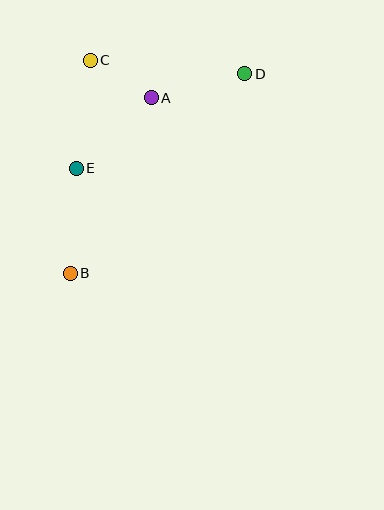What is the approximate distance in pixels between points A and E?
The distance between A and E is approximately 103 pixels.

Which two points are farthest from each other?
Points B and D are farthest from each other.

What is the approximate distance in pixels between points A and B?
The distance between A and B is approximately 193 pixels.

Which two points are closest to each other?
Points A and C are closest to each other.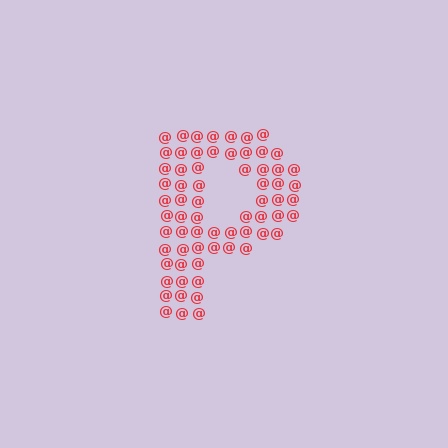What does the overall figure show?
The overall figure shows the letter P.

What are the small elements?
The small elements are at signs.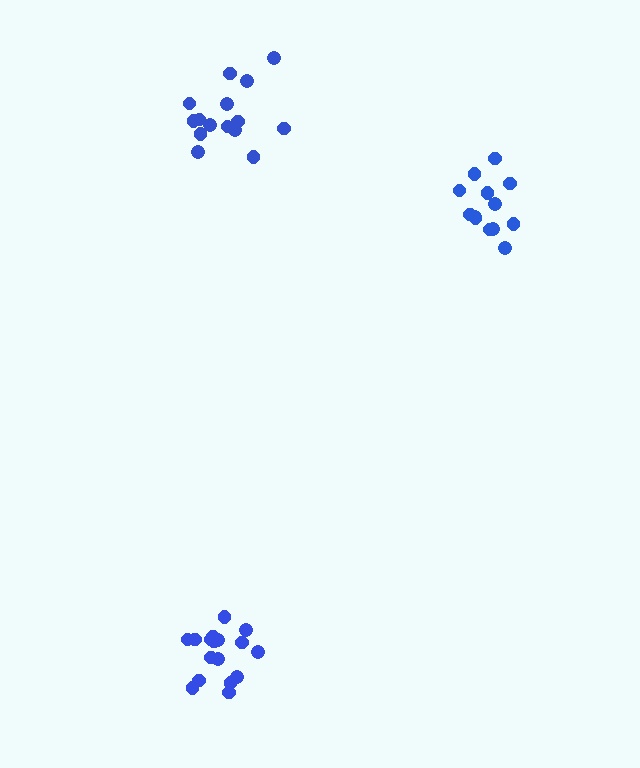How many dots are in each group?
Group 1: 17 dots, Group 2: 15 dots, Group 3: 13 dots (45 total).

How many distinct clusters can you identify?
There are 3 distinct clusters.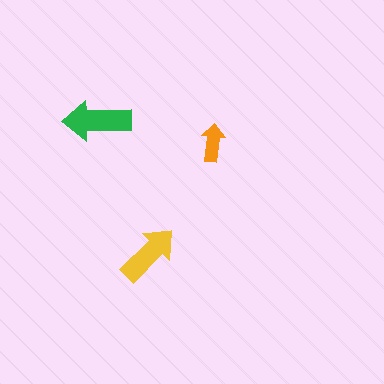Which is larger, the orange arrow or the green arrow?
The green one.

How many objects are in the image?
There are 3 objects in the image.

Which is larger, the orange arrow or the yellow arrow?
The yellow one.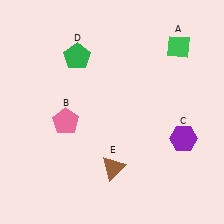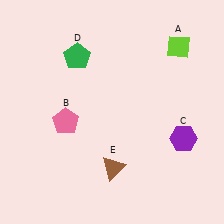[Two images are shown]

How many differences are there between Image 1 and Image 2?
There is 1 difference between the two images.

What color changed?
The diamond (A) changed from green in Image 1 to lime in Image 2.